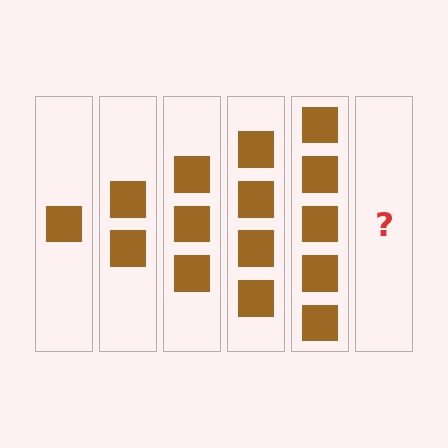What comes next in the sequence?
The next element should be 6 squares.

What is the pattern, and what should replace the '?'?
The pattern is that each step adds one more square. The '?' should be 6 squares.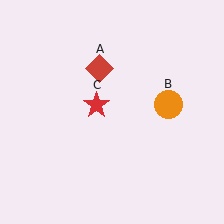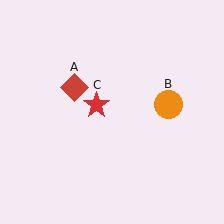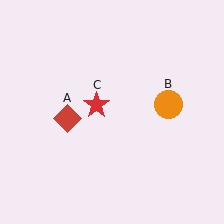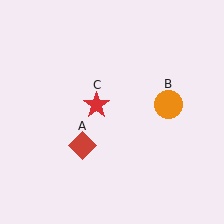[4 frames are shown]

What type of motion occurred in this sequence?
The red diamond (object A) rotated counterclockwise around the center of the scene.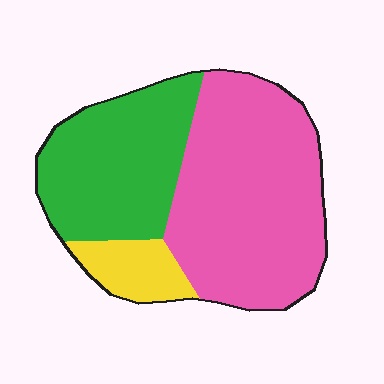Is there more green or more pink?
Pink.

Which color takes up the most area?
Pink, at roughly 55%.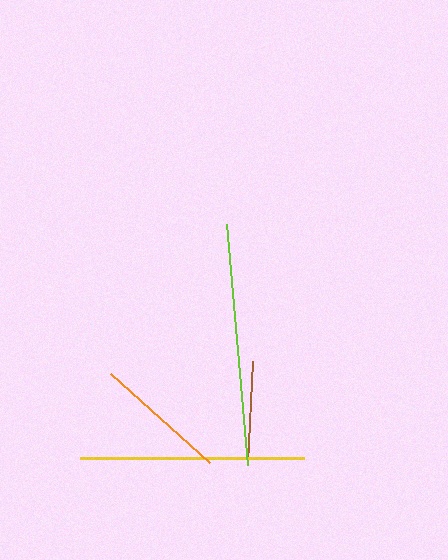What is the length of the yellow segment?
The yellow segment is approximately 224 pixels long.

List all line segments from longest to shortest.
From longest to shortest: lime, yellow, orange, brown.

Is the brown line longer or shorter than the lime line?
The lime line is longer than the brown line.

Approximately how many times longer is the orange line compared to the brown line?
The orange line is approximately 1.3 times the length of the brown line.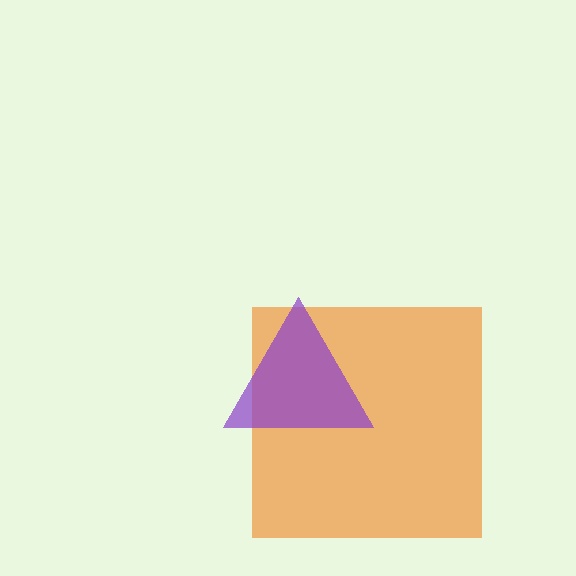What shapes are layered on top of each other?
The layered shapes are: an orange square, a purple triangle.